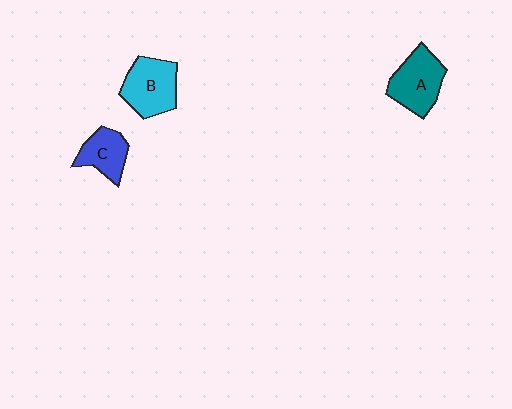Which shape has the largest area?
Shape B (cyan).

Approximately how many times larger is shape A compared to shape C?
Approximately 1.4 times.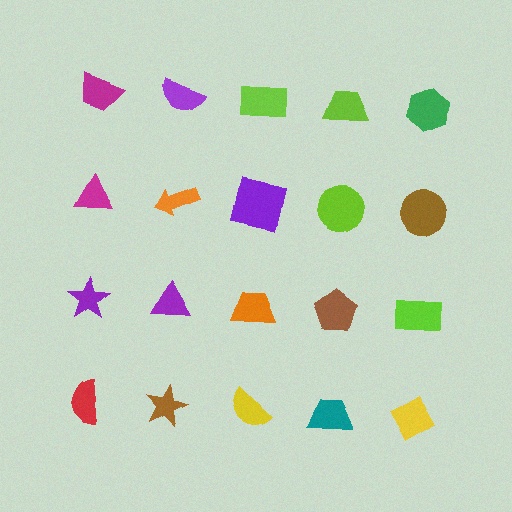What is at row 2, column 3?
A purple square.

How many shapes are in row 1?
5 shapes.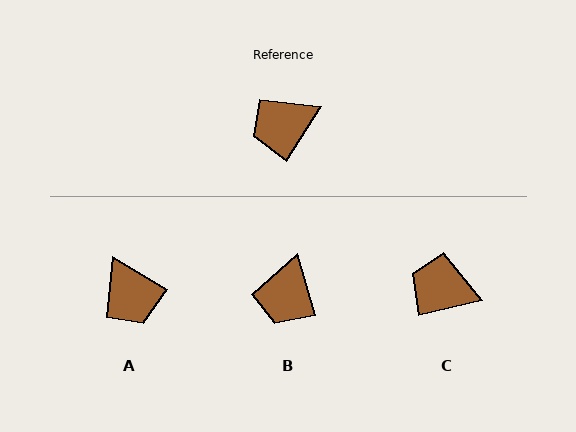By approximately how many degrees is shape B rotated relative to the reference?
Approximately 48 degrees counter-clockwise.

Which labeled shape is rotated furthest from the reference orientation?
A, about 91 degrees away.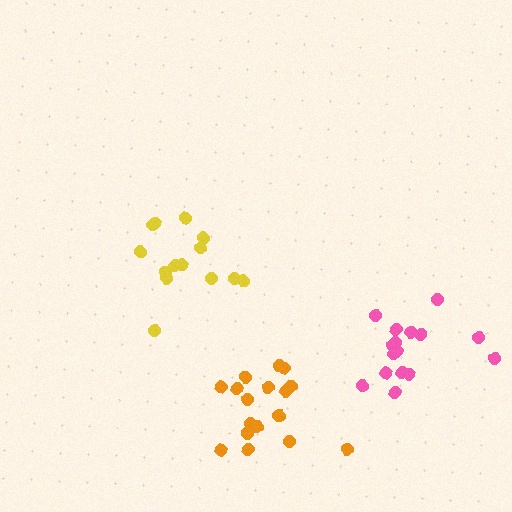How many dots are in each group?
Group 1: 18 dots, Group 2: 14 dots, Group 3: 16 dots (48 total).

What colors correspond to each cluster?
The clusters are colored: orange, yellow, pink.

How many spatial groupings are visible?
There are 3 spatial groupings.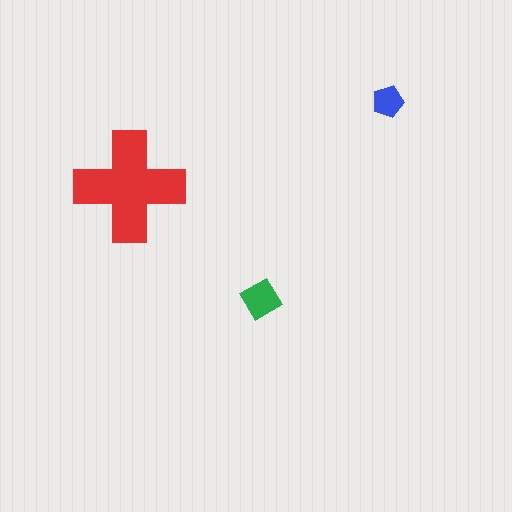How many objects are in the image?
There are 3 objects in the image.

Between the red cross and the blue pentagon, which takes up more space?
The red cross.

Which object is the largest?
The red cross.